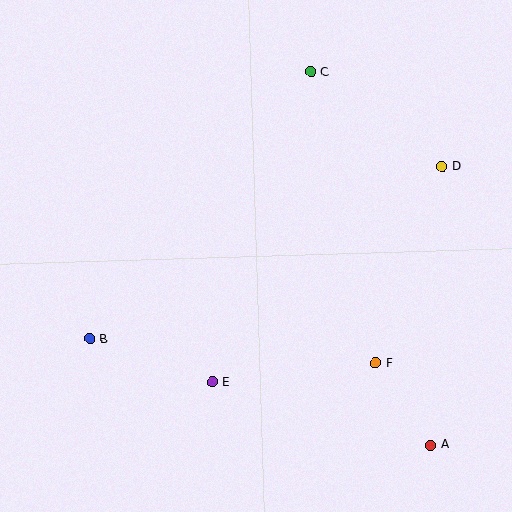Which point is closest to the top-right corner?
Point D is closest to the top-right corner.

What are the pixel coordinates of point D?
Point D is at (442, 166).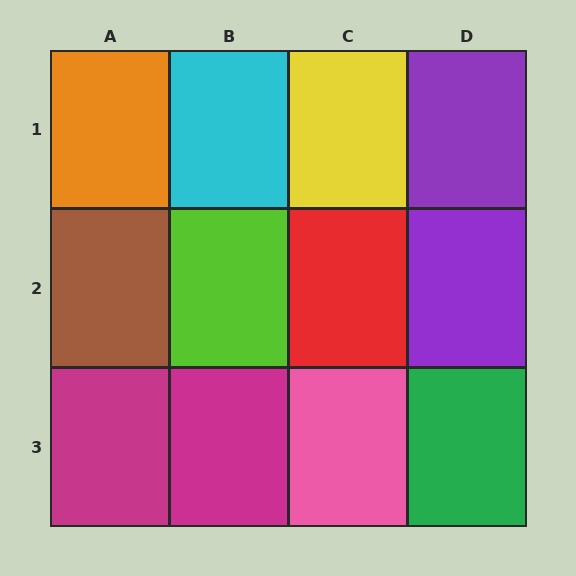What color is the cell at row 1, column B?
Cyan.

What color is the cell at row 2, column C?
Red.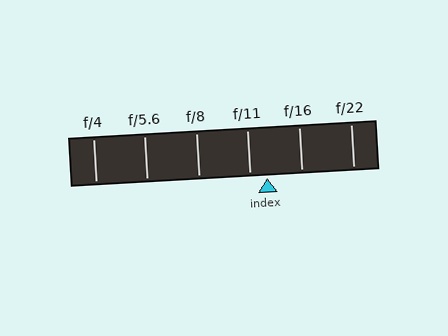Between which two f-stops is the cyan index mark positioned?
The index mark is between f/11 and f/16.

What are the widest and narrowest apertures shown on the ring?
The widest aperture shown is f/4 and the narrowest is f/22.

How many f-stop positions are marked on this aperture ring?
There are 6 f-stop positions marked.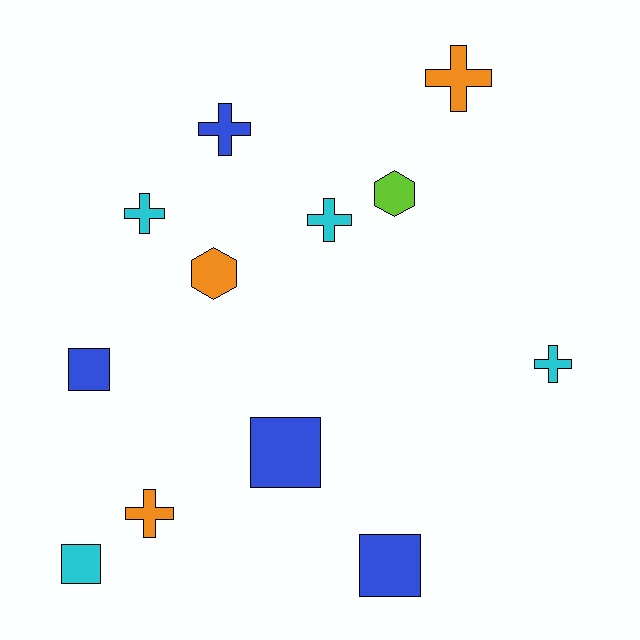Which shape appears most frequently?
Cross, with 6 objects.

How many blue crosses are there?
There is 1 blue cross.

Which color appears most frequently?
Blue, with 4 objects.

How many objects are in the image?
There are 12 objects.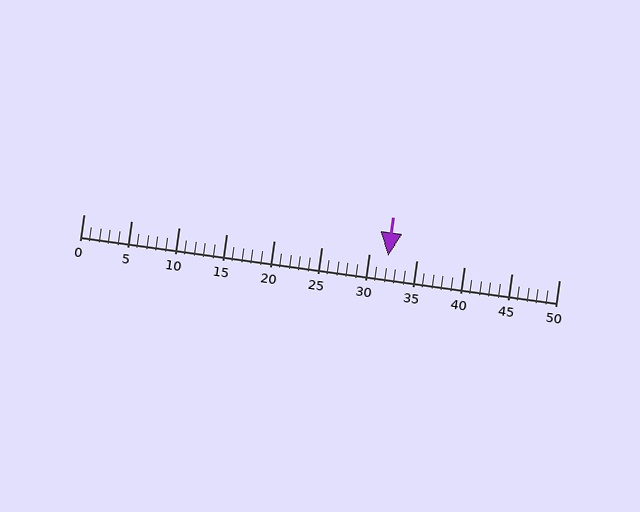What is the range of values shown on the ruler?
The ruler shows values from 0 to 50.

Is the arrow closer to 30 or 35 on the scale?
The arrow is closer to 30.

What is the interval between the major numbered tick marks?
The major tick marks are spaced 5 units apart.